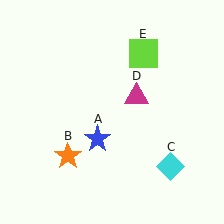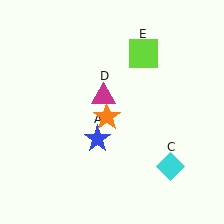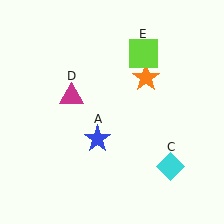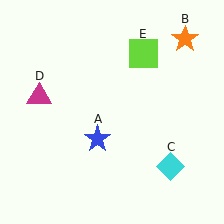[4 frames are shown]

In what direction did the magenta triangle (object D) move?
The magenta triangle (object D) moved left.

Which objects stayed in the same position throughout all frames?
Blue star (object A) and cyan diamond (object C) and lime square (object E) remained stationary.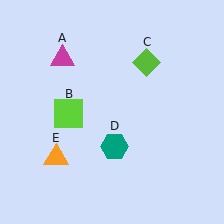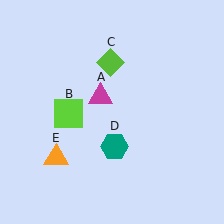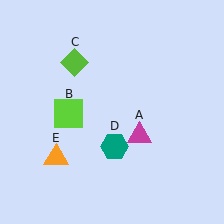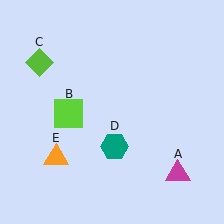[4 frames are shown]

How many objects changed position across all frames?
2 objects changed position: magenta triangle (object A), lime diamond (object C).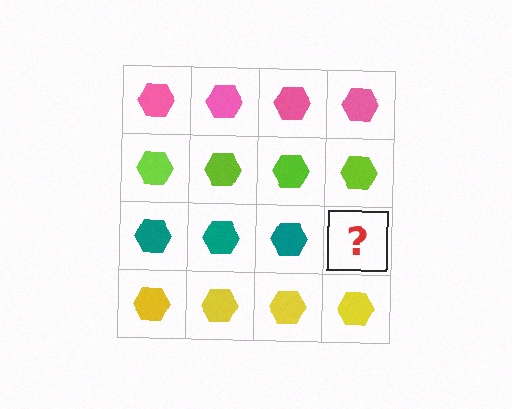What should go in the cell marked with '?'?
The missing cell should contain a teal hexagon.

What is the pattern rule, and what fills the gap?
The rule is that each row has a consistent color. The gap should be filled with a teal hexagon.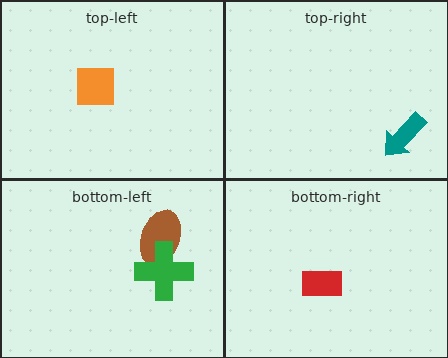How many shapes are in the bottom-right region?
1.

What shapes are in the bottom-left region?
The brown ellipse, the green cross.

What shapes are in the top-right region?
The teal arrow.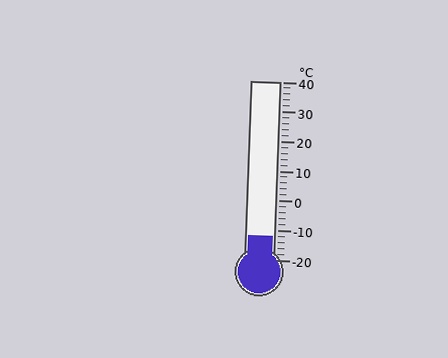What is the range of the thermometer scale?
The thermometer scale ranges from -20°C to 40°C.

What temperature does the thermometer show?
The thermometer shows approximately -12°C.